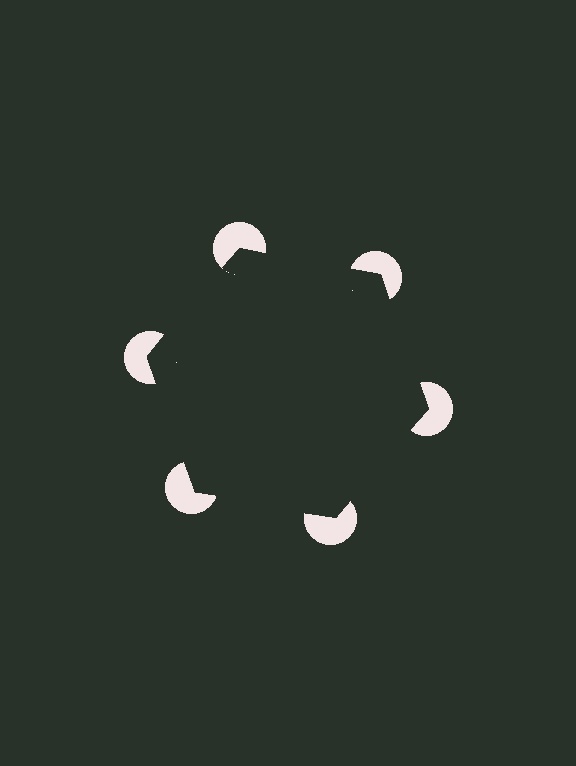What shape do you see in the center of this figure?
An illusory hexagon — its edges are inferred from the aligned wedge cuts in the pac-man discs, not physically drawn.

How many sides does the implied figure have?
6 sides.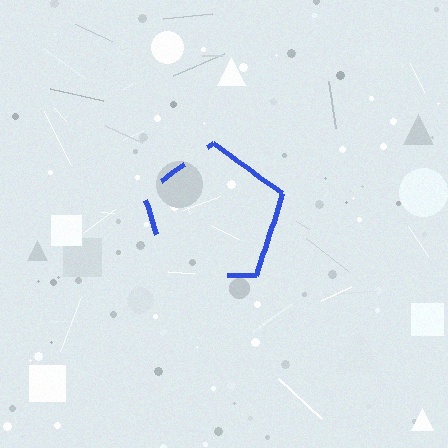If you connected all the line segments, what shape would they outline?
They would outline a pentagon.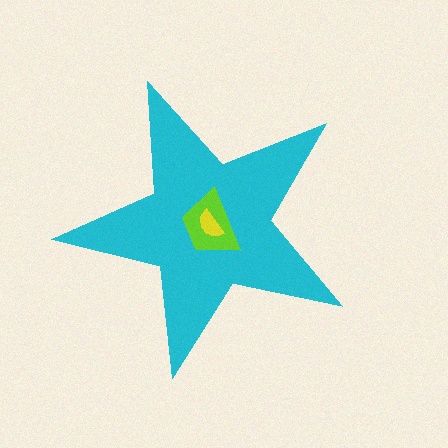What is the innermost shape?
The yellow semicircle.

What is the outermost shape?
The cyan star.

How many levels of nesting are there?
3.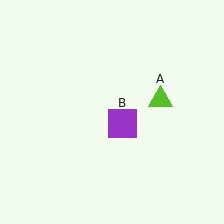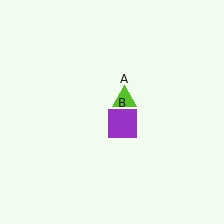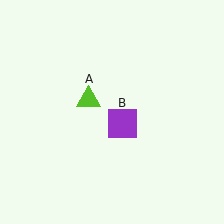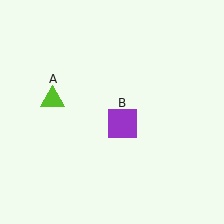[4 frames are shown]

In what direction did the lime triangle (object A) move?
The lime triangle (object A) moved left.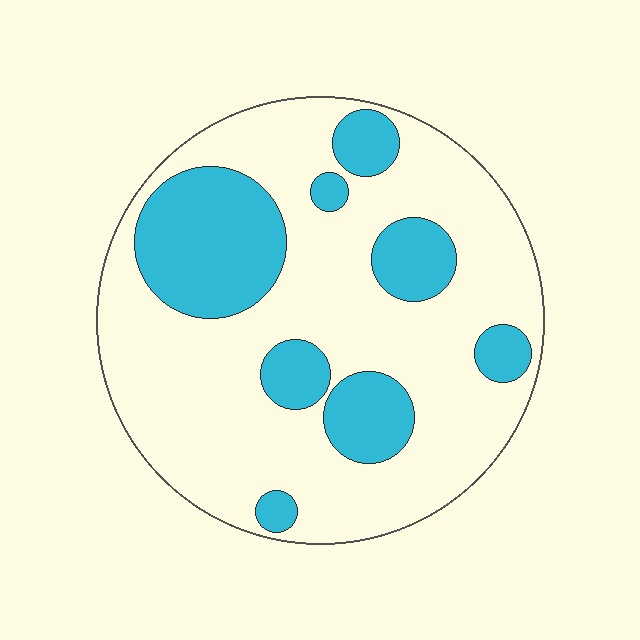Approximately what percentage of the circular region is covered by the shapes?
Approximately 30%.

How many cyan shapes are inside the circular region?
8.